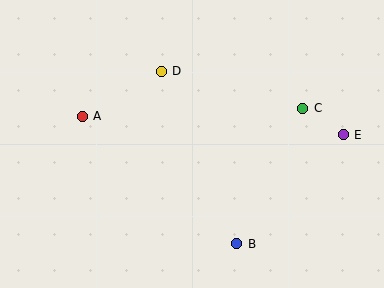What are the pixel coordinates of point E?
Point E is at (343, 135).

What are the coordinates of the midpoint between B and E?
The midpoint between B and E is at (290, 189).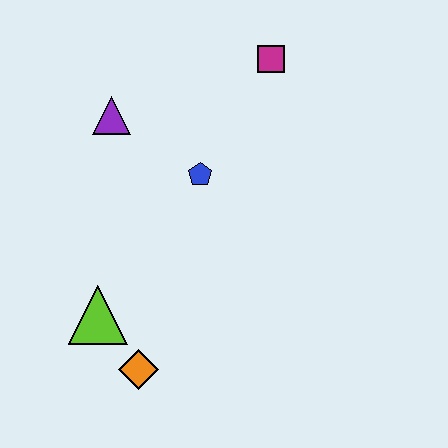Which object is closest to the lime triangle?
The orange diamond is closest to the lime triangle.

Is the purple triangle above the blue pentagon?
Yes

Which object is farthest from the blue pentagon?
The orange diamond is farthest from the blue pentagon.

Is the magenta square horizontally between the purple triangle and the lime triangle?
No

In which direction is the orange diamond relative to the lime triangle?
The orange diamond is below the lime triangle.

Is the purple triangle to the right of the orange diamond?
No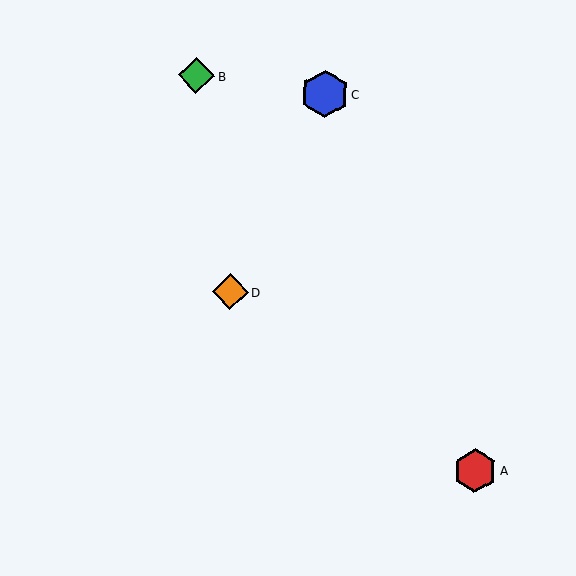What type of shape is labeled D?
Shape D is an orange diamond.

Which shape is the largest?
The blue hexagon (labeled C) is the largest.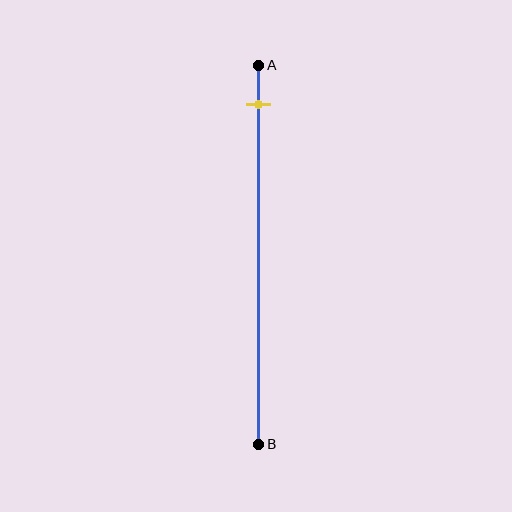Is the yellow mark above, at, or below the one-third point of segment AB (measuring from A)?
The yellow mark is above the one-third point of segment AB.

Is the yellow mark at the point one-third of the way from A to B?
No, the mark is at about 10% from A, not at the 33% one-third point.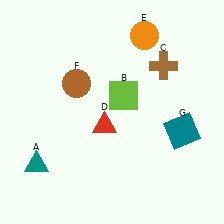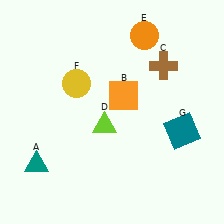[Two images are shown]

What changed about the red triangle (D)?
In Image 1, D is red. In Image 2, it changed to lime.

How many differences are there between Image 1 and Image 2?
There are 3 differences between the two images.